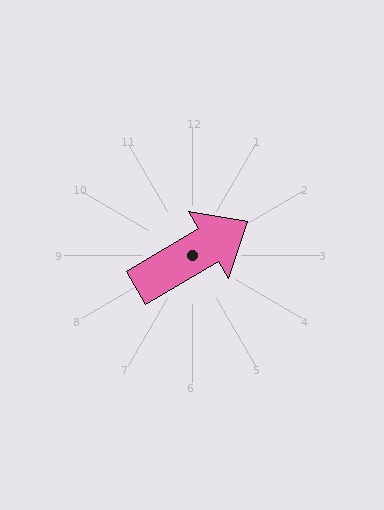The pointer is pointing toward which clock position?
Roughly 2 o'clock.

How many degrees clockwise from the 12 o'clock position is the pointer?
Approximately 59 degrees.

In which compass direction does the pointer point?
Northeast.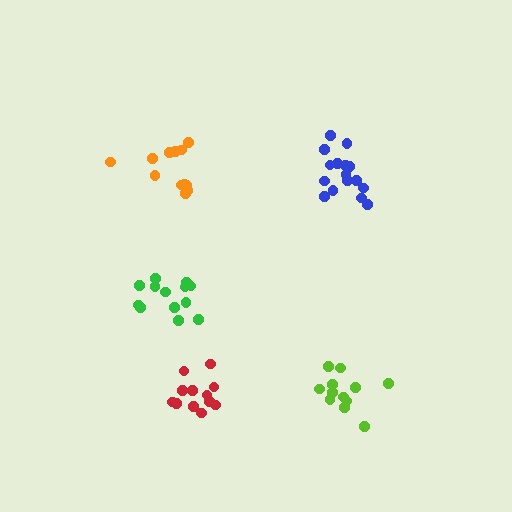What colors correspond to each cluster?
The clusters are colored: orange, blue, green, lime, red.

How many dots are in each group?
Group 1: 12 dots, Group 2: 16 dots, Group 3: 13 dots, Group 4: 12 dots, Group 5: 12 dots (65 total).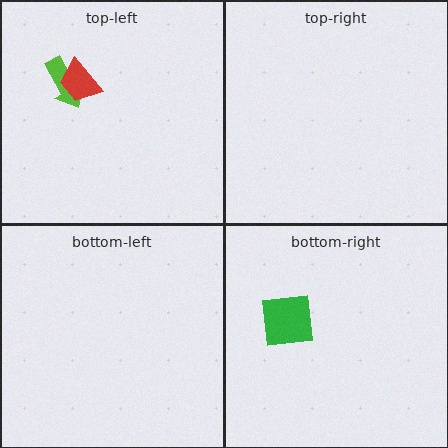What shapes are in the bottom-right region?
The green square.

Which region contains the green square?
The bottom-right region.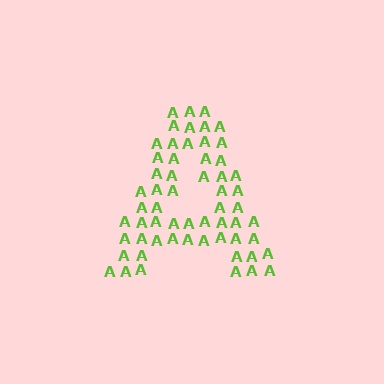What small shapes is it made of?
It is made of small letter A's.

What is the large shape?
The large shape is the letter A.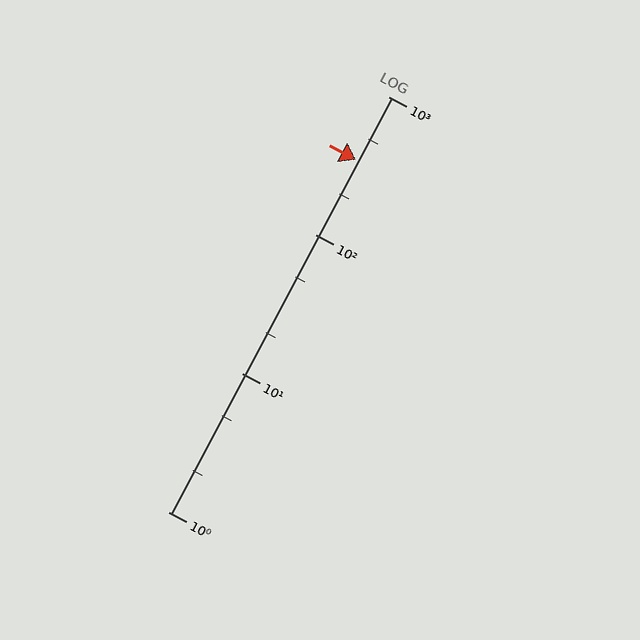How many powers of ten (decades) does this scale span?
The scale spans 3 decades, from 1 to 1000.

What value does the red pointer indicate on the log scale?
The pointer indicates approximately 350.